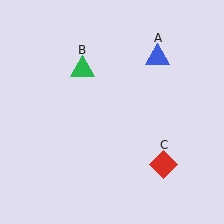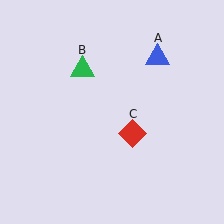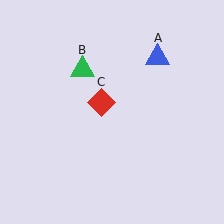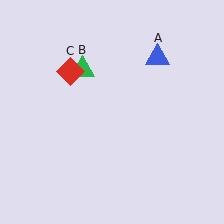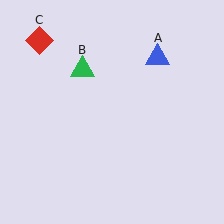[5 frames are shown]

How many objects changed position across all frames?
1 object changed position: red diamond (object C).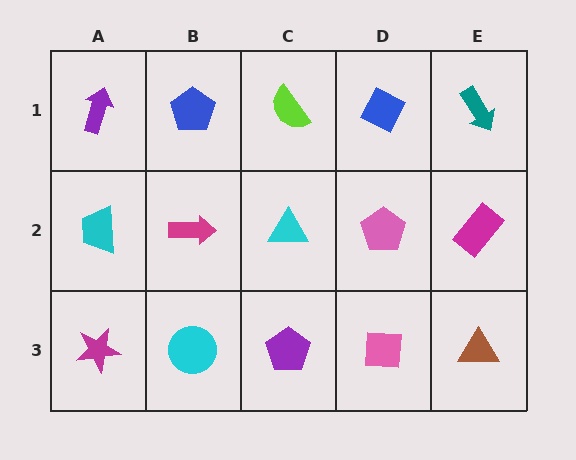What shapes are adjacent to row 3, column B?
A magenta arrow (row 2, column B), a magenta star (row 3, column A), a purple pentagon (row 3, column C).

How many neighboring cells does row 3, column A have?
2.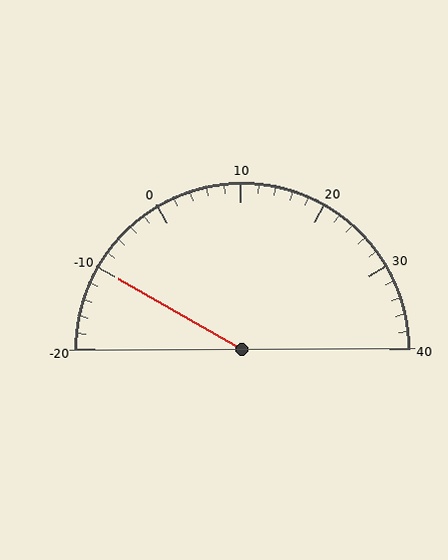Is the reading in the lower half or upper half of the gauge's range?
The reading is in the lower half of the range (-20 to 40).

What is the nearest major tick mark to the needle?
The nearest major tick mark is -10.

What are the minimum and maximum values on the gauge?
The gauge ranges from -20 to 40.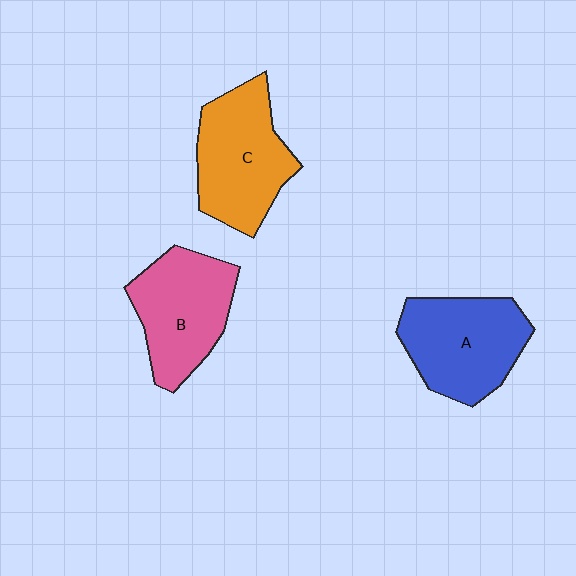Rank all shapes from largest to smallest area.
From largest to smallest: C (orange), A (blue), B (pink).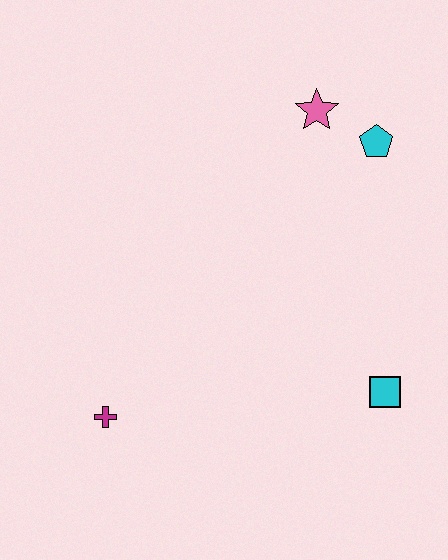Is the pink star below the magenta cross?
No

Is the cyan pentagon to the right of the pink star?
Yes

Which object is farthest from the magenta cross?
The cyan pentagon is farthest from the magenta cross.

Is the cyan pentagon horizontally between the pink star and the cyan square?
Yes